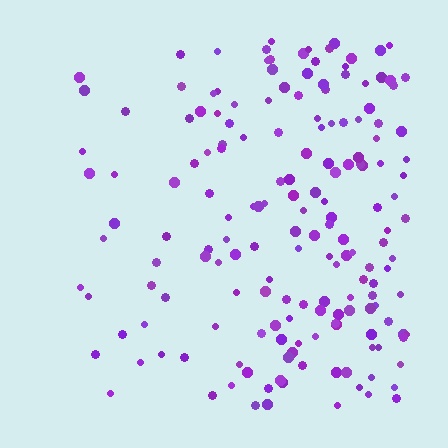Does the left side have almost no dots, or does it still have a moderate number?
Still a moderate number, just noticeably fewer than the right.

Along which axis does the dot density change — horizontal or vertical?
Horizontal.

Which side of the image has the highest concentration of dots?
The right.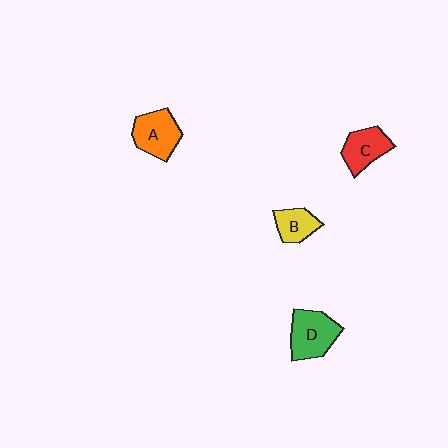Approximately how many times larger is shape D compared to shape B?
Approximately 1.6 times.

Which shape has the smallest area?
Shape B (yellow).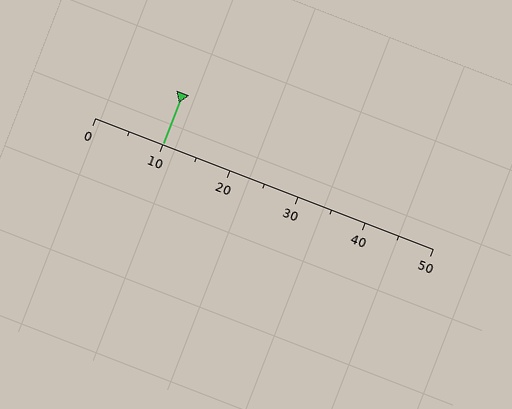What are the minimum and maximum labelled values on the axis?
The axis runs from 0 to 50.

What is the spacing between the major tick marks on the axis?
The major ticks are spaced 10 apart.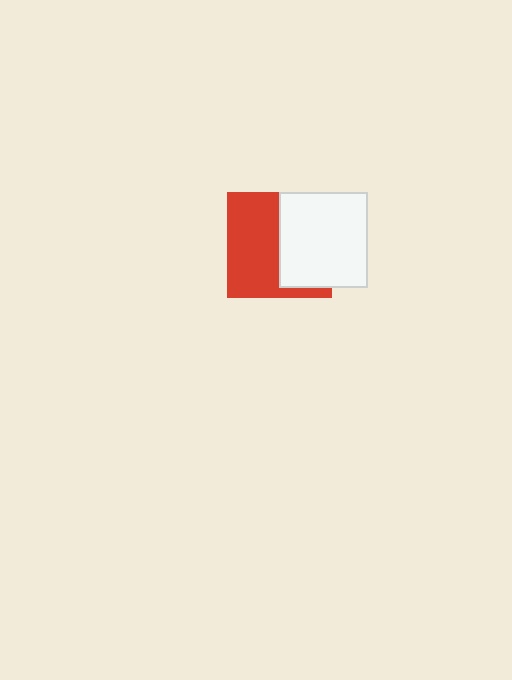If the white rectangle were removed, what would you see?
You would see the complete red square.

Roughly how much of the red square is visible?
About half of it is visible (roughly 55%).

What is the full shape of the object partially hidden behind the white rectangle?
The partially hidden object is a red square.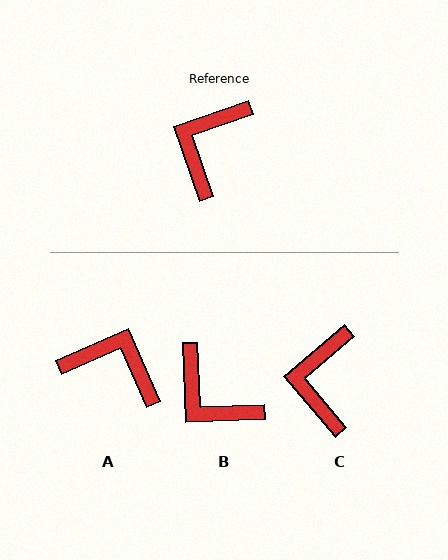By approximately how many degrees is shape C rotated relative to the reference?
Approximately 21 degrees counter-clockwise.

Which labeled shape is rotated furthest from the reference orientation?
A, about 85 degrees away.